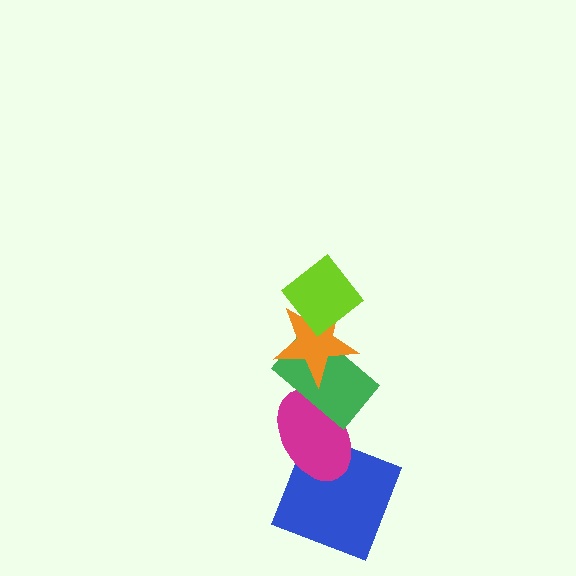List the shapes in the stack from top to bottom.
From top to bottom: the lime diamond, the orange star, the green rectangle, the magenta ellipse, the blue square.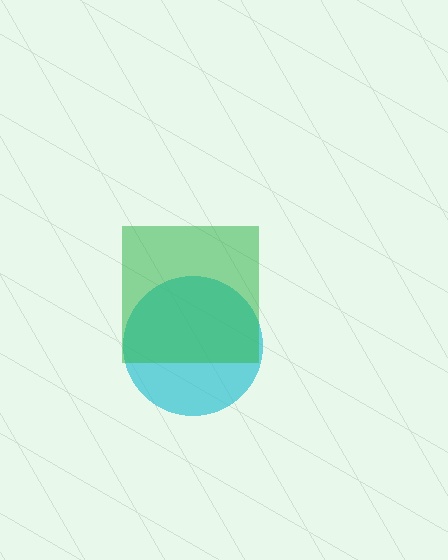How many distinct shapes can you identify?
There are 2 distinct shapes: a cyan circle, a green square.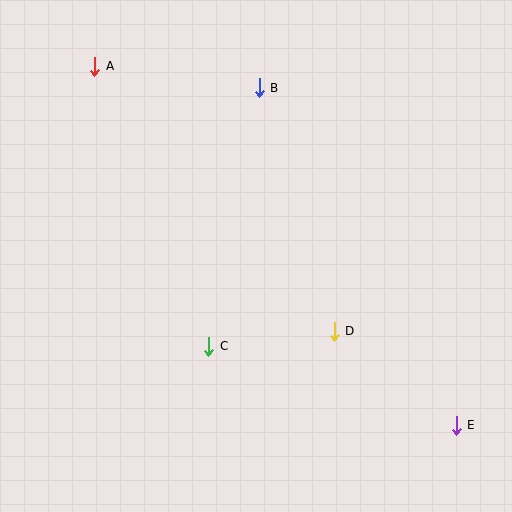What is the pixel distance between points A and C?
The distance between A and C is 303 pixels.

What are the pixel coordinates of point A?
Point A is at (95, 66).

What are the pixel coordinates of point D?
Point D is at (334, 331).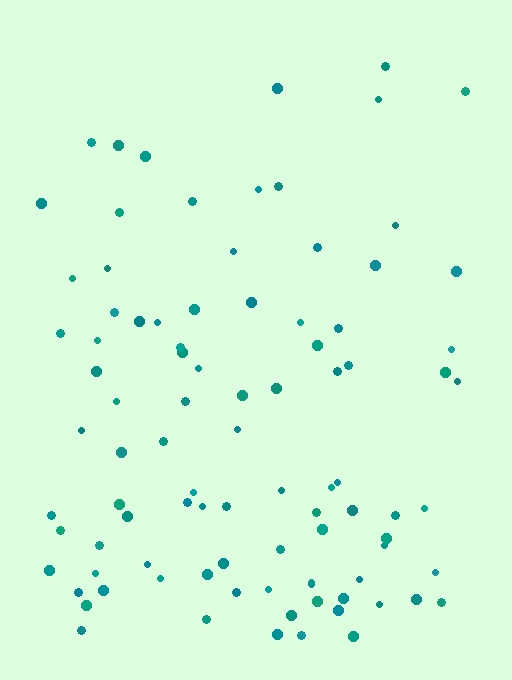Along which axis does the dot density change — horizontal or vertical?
Vertical.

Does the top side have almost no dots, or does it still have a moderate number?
Still a moderate number, just noticeably fewer than the bottom.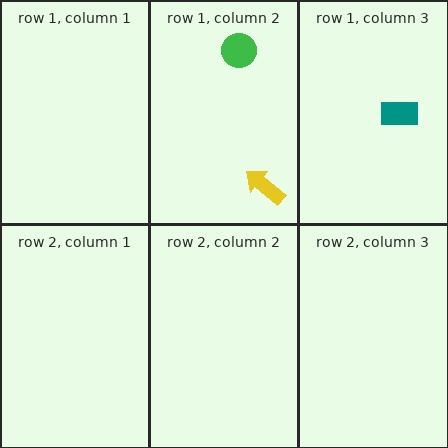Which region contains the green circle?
The row 1, column 2 region.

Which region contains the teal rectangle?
The row 1, column 3 region.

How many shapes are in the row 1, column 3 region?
1.